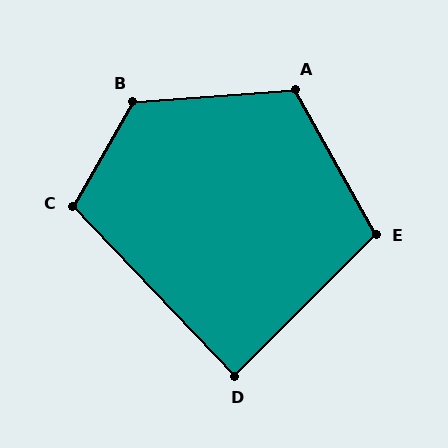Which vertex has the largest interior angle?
B, at approximately 124 degrees.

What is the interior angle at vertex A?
Approximately 115 degrees (obtuse).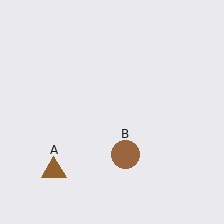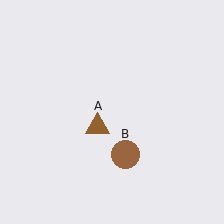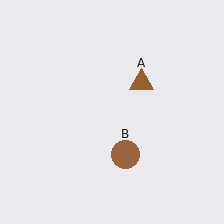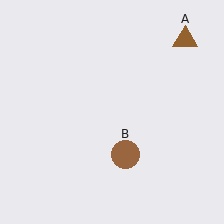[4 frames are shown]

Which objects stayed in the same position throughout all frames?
Brown circle (object B) remained stationary.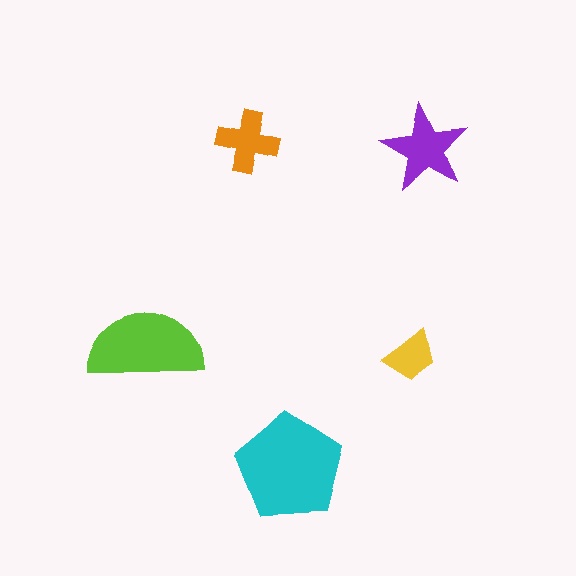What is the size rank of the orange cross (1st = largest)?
4th.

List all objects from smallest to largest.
The yellow trapezoid, the orange cross, the purple star, the lime semicircle, the cyan pentagon.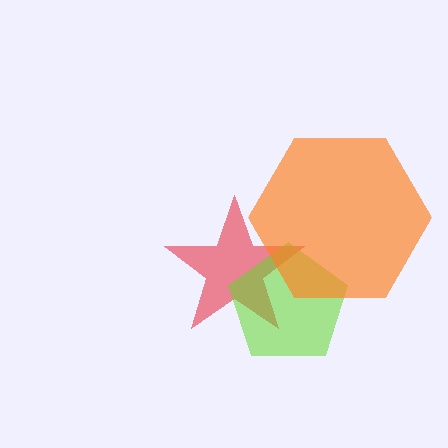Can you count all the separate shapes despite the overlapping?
Yes, there are 3 separate shapes.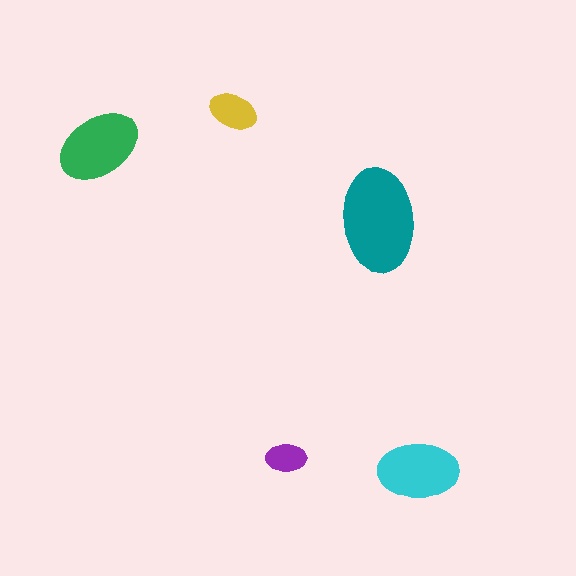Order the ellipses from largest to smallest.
the teal one, the green one, the cyan one, the yellow one, the purple one.